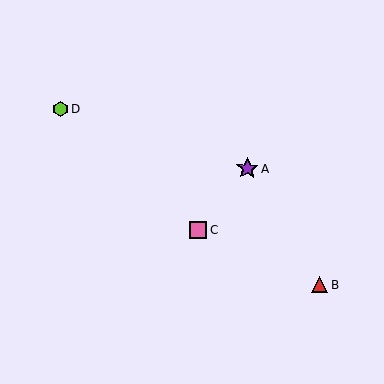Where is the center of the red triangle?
The center of the red triangle is at (320, 285).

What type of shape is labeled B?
Shape B is a red triangle.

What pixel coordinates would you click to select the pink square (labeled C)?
Click at (198, 230) to select the pink square C.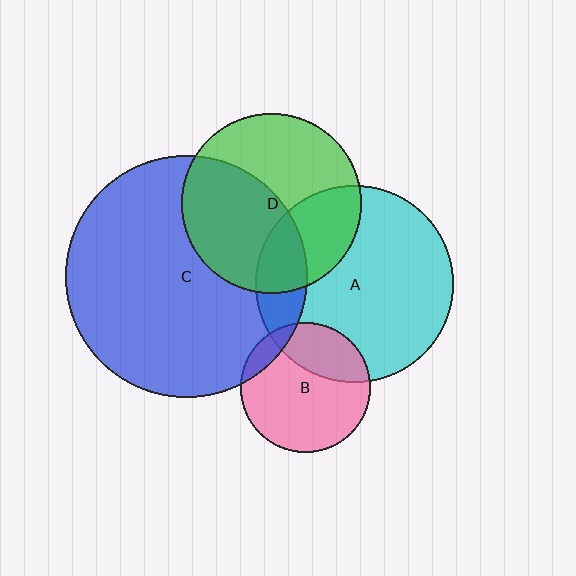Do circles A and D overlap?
Yes.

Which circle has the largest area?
Circle C (blue).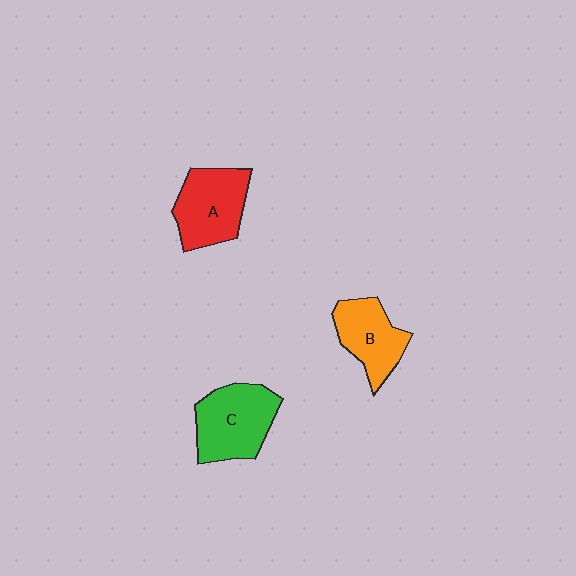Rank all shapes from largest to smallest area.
From largest to smallest: C (green), A (red), B (orange).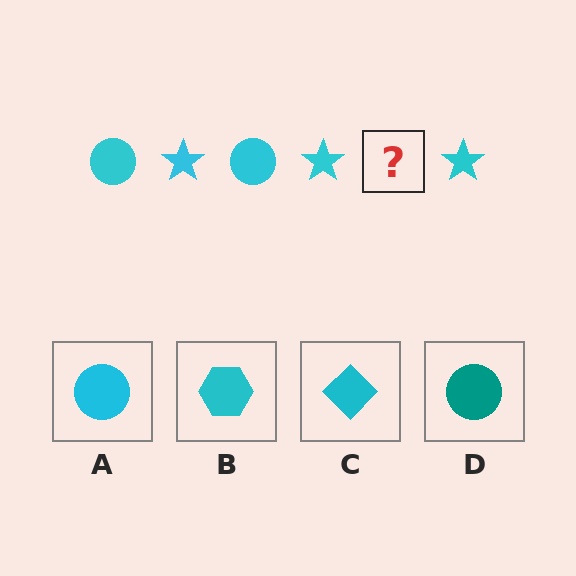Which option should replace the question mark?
Option A.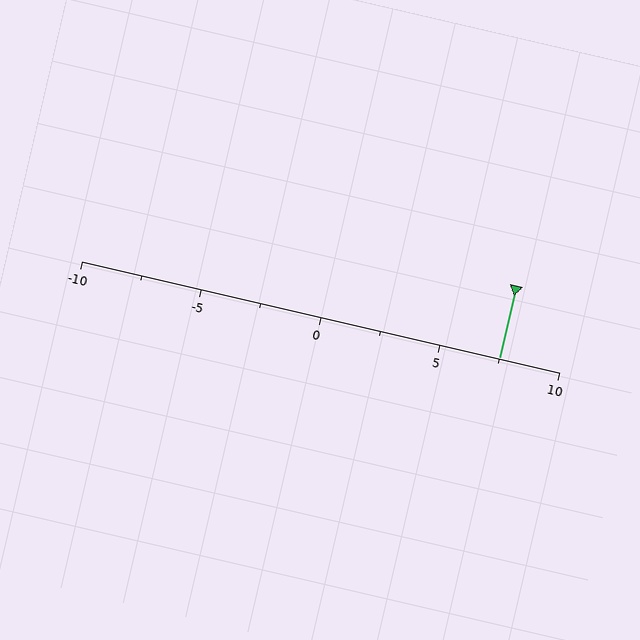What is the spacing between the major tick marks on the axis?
The major ticks are spaced 5 apart.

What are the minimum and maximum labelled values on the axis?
The axis runs from -10 to 10.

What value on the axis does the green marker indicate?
The marker indicates approximately 7.5.